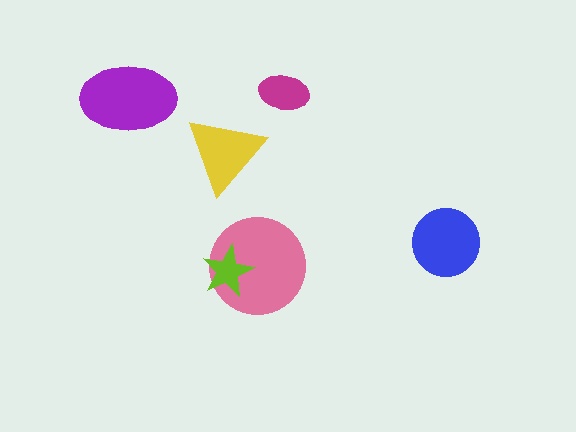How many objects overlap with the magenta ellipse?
0 objects overlap with the magenta ellipse.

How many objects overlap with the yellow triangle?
0 objects overlap with the yellow triangle.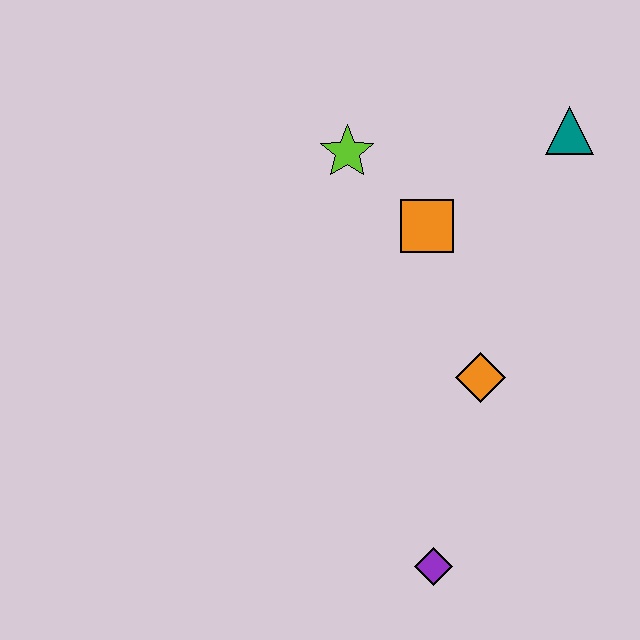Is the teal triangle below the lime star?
No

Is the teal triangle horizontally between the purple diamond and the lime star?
No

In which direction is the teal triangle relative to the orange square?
The teal triangle is to the right of the orange square.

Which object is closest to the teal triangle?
The orange square is closest to the teal triangle.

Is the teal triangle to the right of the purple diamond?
Yes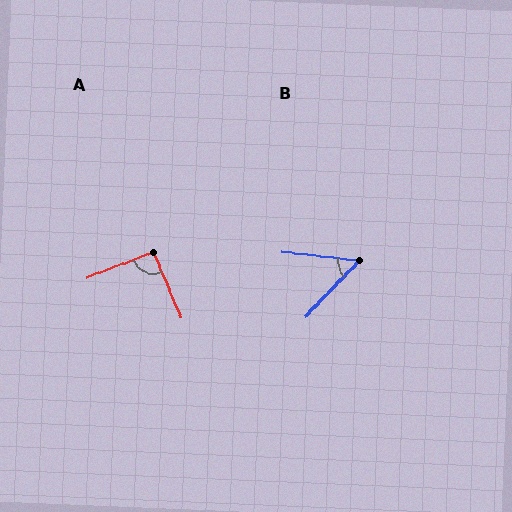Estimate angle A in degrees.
Approximately 92 degrees.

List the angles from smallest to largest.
B (52°), A (92°).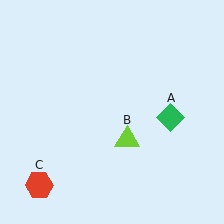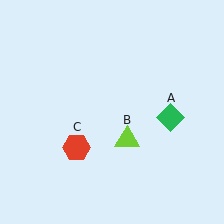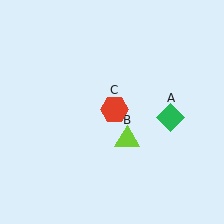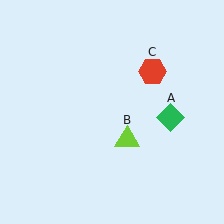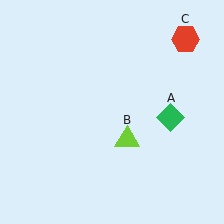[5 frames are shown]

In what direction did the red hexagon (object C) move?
The red hexagon (object C) moved up and to the right.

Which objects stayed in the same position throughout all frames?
Green diamond (object A) and lime triangle (object B) remained stationary.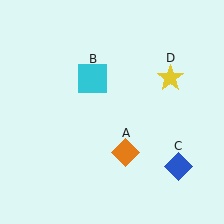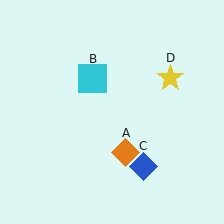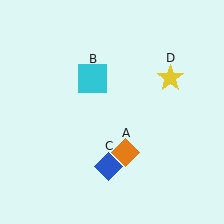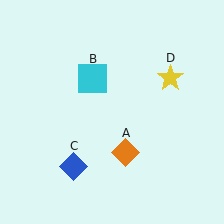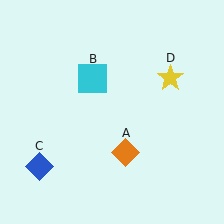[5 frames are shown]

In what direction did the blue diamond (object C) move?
The blue diamond (object C) moved left.